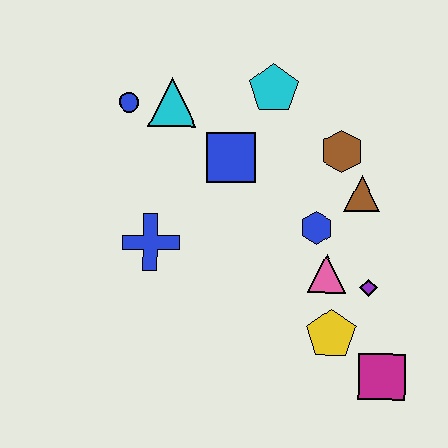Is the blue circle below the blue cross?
No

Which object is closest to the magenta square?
The yellow pentagon is closest to the magenta square.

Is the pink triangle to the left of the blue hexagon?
No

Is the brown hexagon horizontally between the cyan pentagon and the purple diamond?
Yes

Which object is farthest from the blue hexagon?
The blue circle is farthest from the blue hexagon.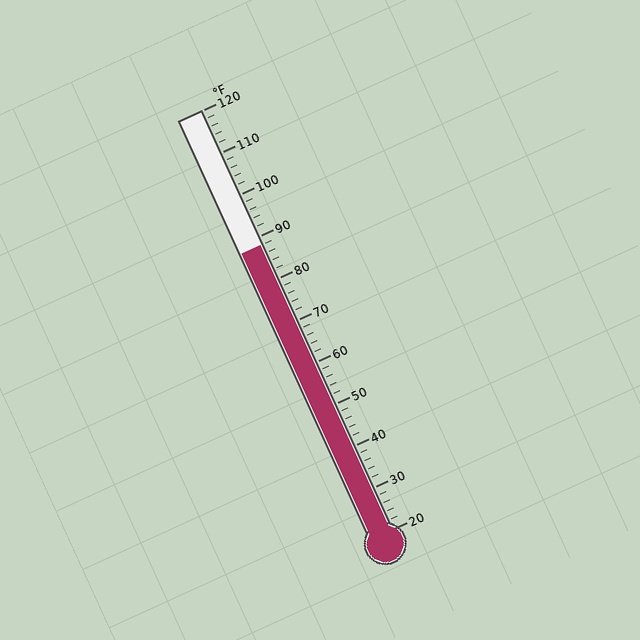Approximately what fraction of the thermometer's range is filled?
The thermometer is filled to approximately 70% of its range.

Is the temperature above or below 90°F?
The temperature is below 90°F.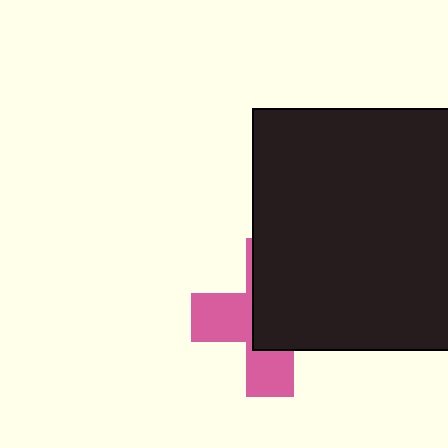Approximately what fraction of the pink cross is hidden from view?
Roughly 58% of the pink cross is hidden behind the black square.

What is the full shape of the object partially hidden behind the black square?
The partially hidden object is a pink cross.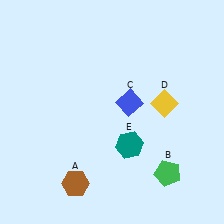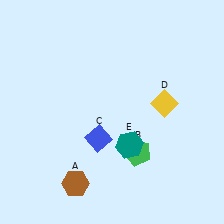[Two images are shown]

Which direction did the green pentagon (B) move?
The green pentagon (B) moved left.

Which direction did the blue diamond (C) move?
The blue diamond (C) moved down.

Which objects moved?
The objects that moved are: the green pentagon (B), the blue diamond (C).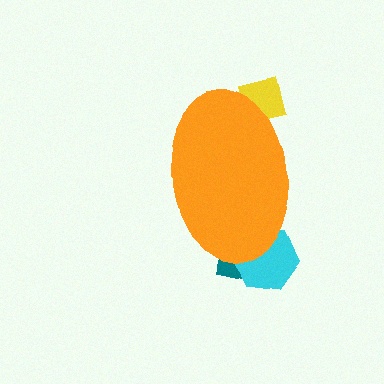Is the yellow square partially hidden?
Yes, the yellow square is partially hidden behind the orange ellipse.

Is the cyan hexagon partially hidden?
Yes, the cyan hexagon is partially hidden behind the orange ellipse.